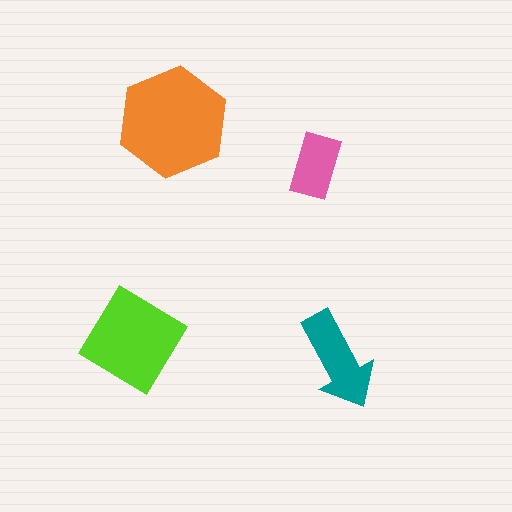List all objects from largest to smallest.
The orange hexagon, the lime diamond, the teal arrow, the pink rectangle.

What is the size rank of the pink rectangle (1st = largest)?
4th.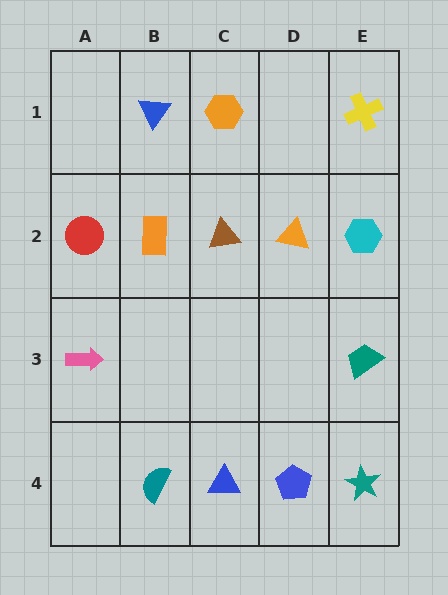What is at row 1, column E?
A yellow cross.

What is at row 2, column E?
A cyan hexagon.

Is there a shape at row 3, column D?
No, that cell is empty.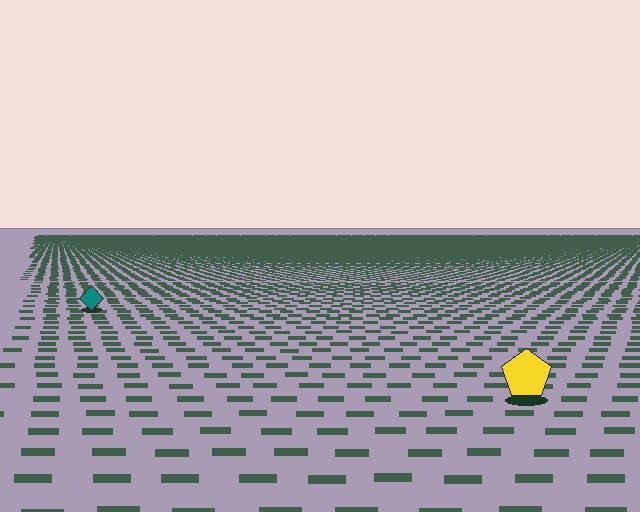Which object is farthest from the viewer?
The teal diamond is farthest from the viewer. It appears smaller and the ground texture around it is denser.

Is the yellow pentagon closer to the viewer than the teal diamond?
Yes. The yellow pentagon is closer — you can tell from the texture gradient: the ground texture is coarser near it.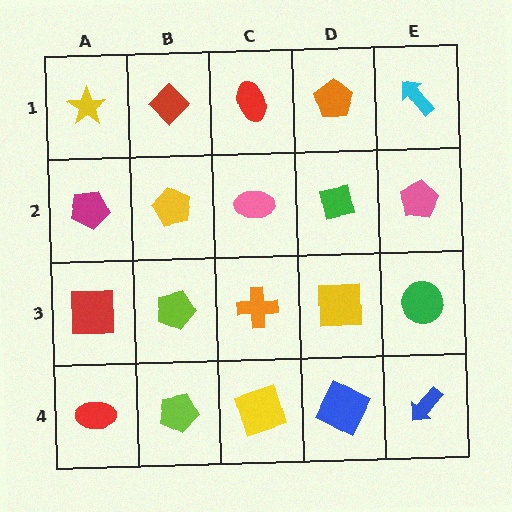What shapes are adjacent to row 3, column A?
A magenta pentagon (row 2, column A), a red ellipse (row 4, column A), a lime pentagon (row 3, column B).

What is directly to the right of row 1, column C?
An orange pentagon.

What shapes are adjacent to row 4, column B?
A lime pentagon (row 3, column B), a red ellipse (row 4, column A), a yellow square (row 4, column C).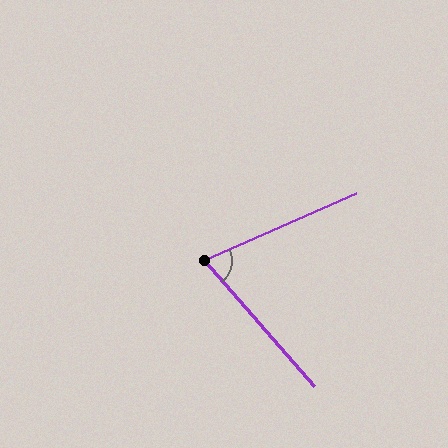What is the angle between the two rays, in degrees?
Approximately 73 degrees.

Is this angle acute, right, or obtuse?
It is acute.